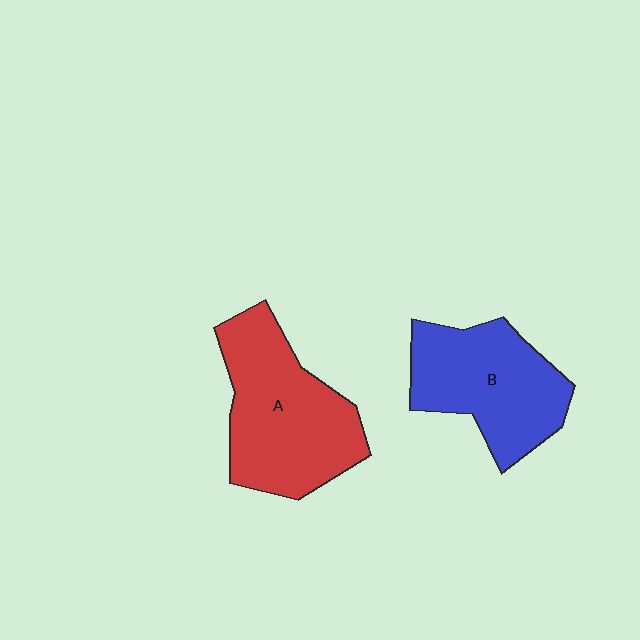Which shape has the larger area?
Shape A (red).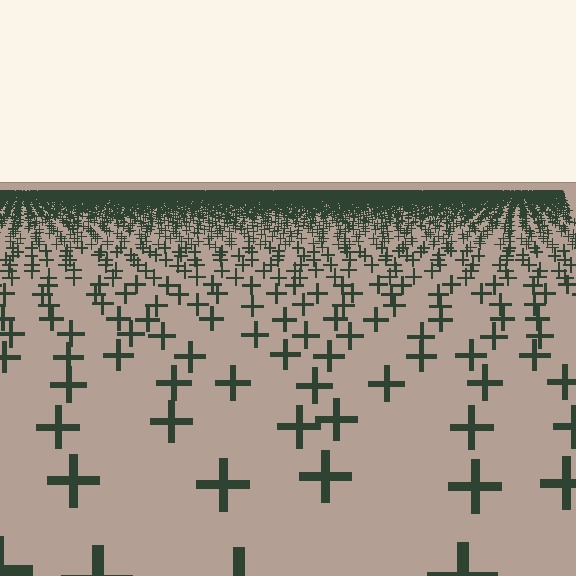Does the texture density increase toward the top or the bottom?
Density increases toward the top.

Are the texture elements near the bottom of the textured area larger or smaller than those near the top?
Larger. Near the bottom, elements are closer to the viewer and appear at a bigger on-screen size.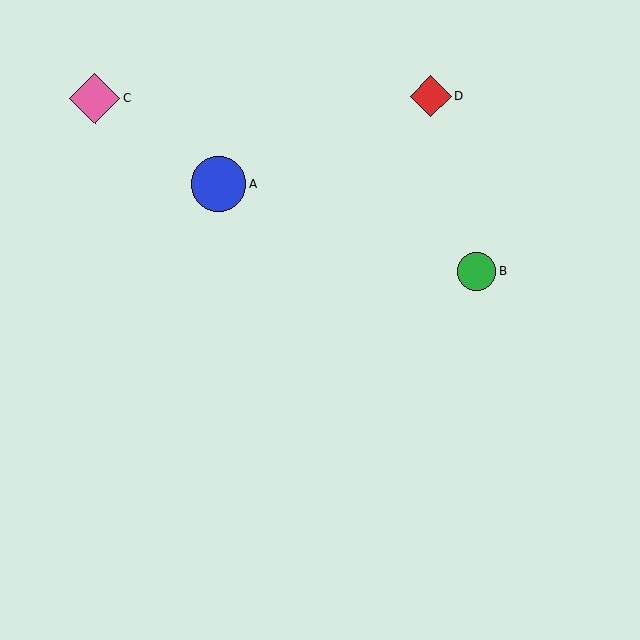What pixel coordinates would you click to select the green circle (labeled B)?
Click at (476, 271) to select the green circle B.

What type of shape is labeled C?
Shape C is a pink diamond.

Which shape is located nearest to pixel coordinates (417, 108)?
The red diamond (labeled D) at (431, 96) is nearest to that location.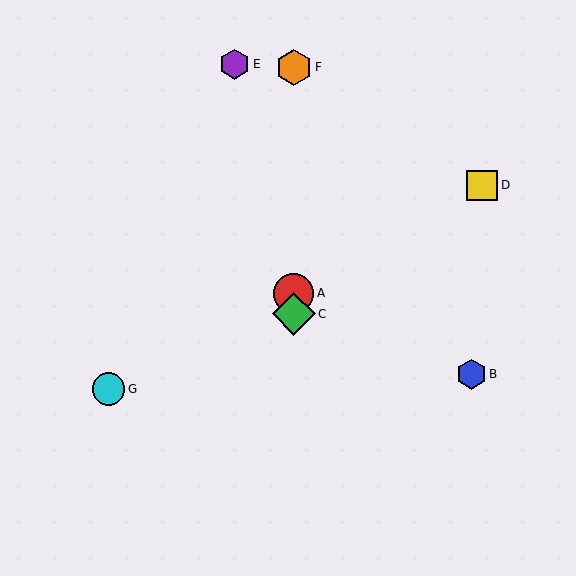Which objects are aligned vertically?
Objects A, C, F are aligned vertically.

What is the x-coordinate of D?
Object D is at x≈482.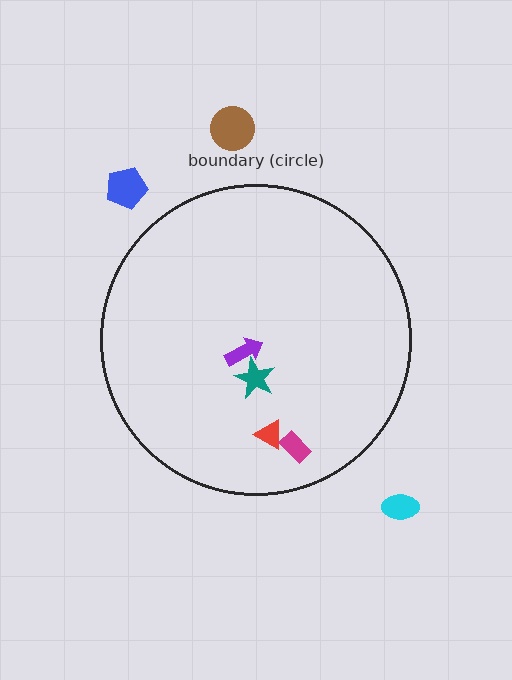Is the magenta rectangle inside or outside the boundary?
Inside.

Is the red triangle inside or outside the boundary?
Inside.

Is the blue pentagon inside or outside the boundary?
Outside.